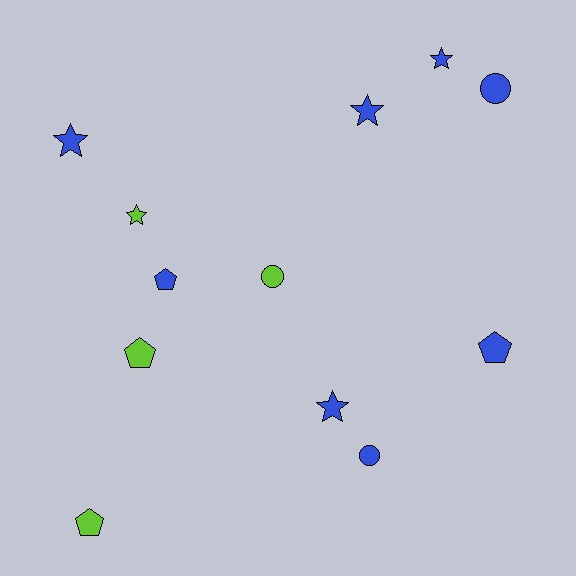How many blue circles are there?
There are 2 blue circles.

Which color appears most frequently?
Blue, with 8 objects.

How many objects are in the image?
There are 12 objects.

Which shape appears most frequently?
Star, with 5 objects.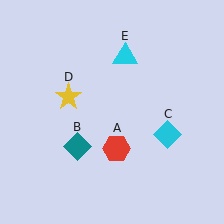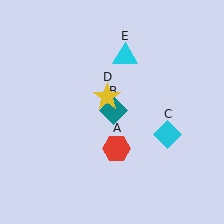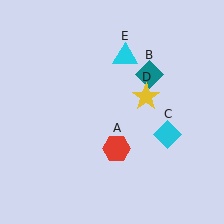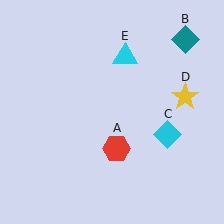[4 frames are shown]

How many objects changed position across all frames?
2 objects changed position: teal diamond (object B), yellow star (object D).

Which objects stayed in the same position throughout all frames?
Red hexagon (object A) and cyan diamond (object C) and cyan triangle (object E) remained stationary.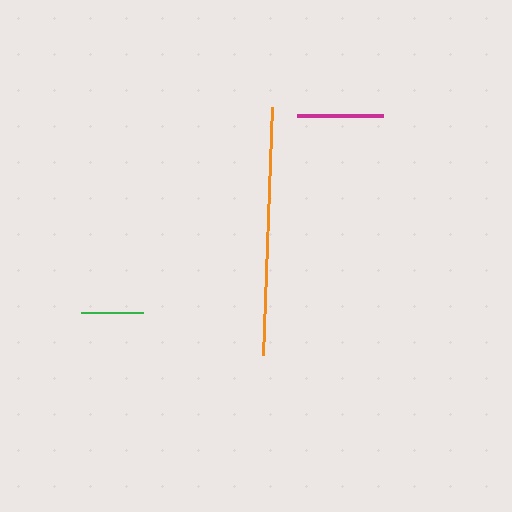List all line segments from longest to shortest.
From longest to shortest: orange, magenta, green.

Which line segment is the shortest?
The green line is the shortest at approximately 62 pixels.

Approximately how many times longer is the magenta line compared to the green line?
The magenta line is approximately 1.4 times the length of the green line.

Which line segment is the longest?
The orange line is the longest at approximately 248 pixels.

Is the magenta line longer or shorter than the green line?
The magenta line is longer than the green line.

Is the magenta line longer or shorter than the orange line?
The orange line is longer than the magenta line.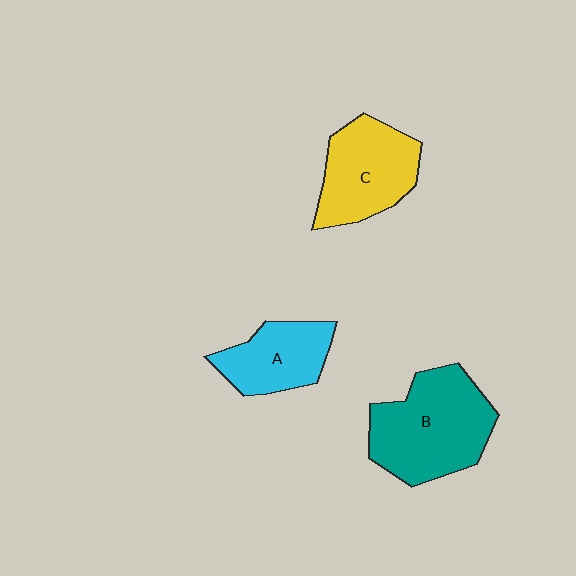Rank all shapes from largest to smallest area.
From largest to smallest: B (teal), C (yellow), A (cyan).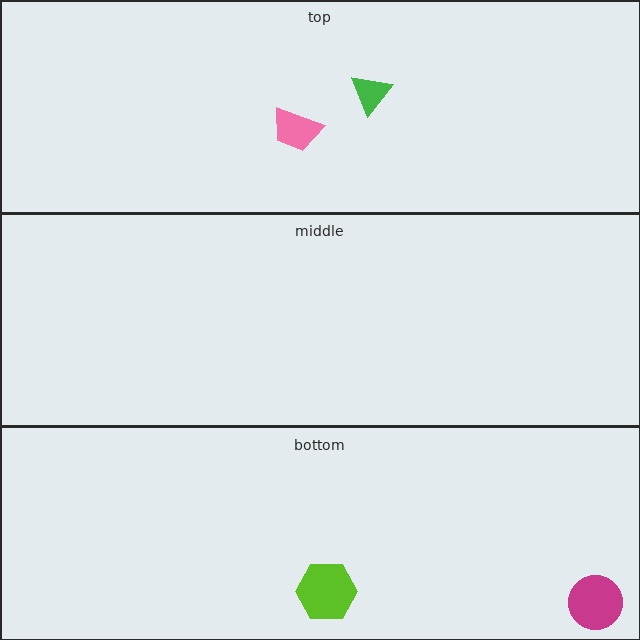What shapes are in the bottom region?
The magenta circle, the lime hexagon.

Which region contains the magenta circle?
The bottom region.